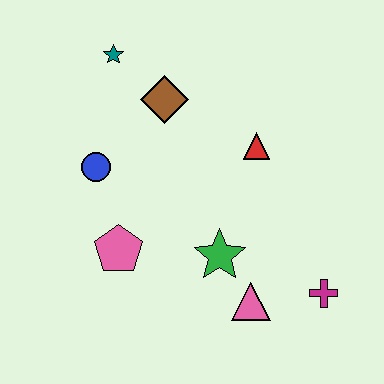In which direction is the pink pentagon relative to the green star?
The pink pentagon is to the left of the green star.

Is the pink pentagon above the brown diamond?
No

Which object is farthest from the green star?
The teal star is farthest from the green star.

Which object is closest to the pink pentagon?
The blue circle is closest to the pink pentagon.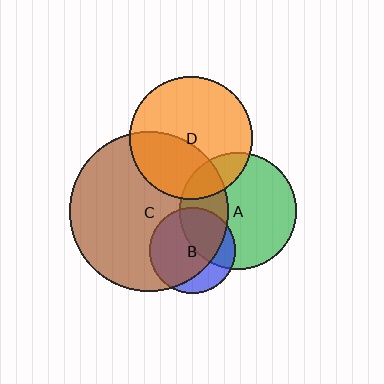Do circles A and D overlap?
Yes.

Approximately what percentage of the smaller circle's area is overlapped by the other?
Approximately 20%.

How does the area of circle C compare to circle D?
Approximately 1.7 times.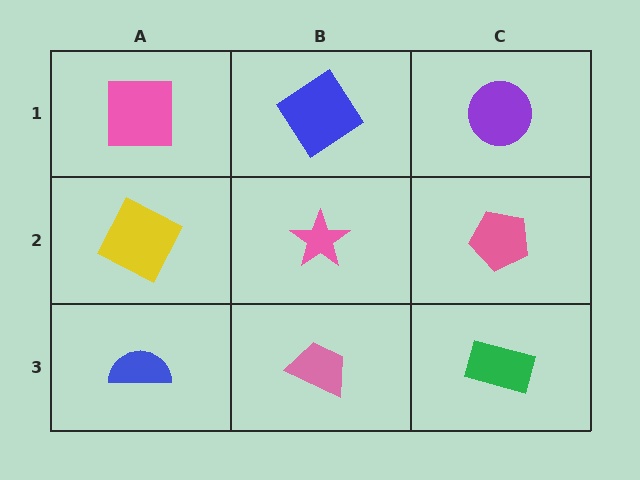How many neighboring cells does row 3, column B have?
3.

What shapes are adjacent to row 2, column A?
A pink square (row 1, column A), a blue semicircle (row 3, column A), a pink star (row 2, column B).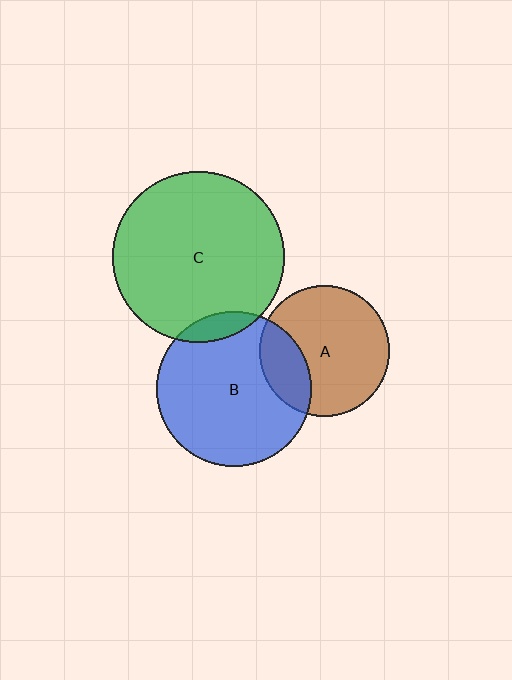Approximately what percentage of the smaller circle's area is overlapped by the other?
Approximately 25%.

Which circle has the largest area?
Circle C (green).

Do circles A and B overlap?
Yes.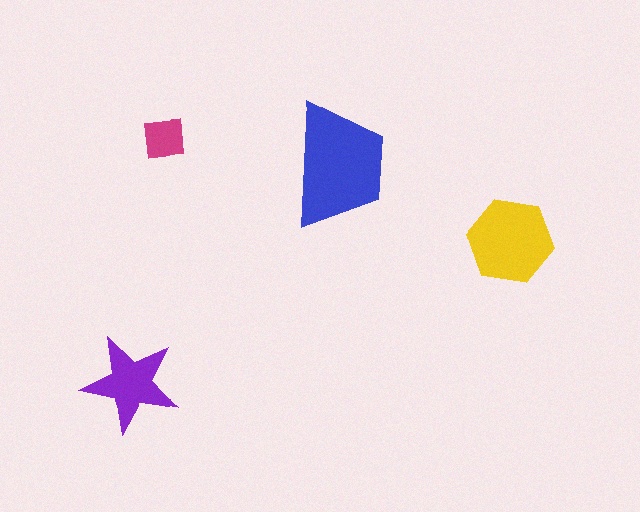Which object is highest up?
The magenta square is topmost.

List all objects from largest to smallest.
The blue trapezoid, the yellow hexagon, the purple star, the magenta square.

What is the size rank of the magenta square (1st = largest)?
4th.